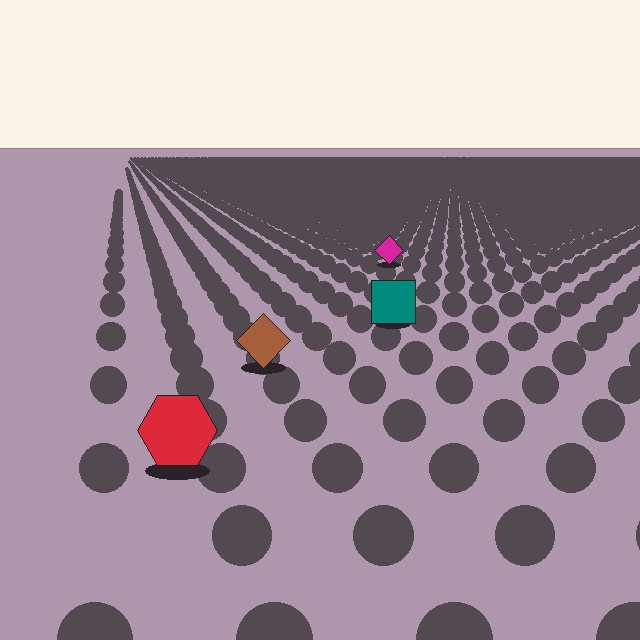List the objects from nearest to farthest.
From nearest to farthest: the red hexagon, the brown diamond, the teal square, the magenta diamond.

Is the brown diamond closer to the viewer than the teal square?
Yes. The brown diamond is closer — you can tell from the texture gradient: the ground texture is coarser near it.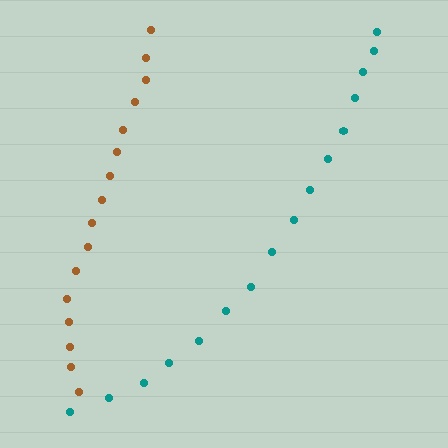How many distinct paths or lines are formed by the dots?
There are 2 distinct paths.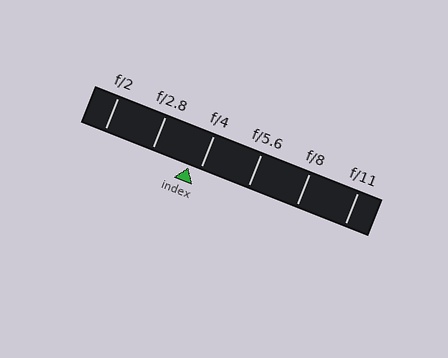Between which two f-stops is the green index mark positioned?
The index mark is between f/2.8 and f/4.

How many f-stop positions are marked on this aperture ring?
There are 6 f-stop positions marked.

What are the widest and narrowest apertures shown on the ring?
The widest aperture shown is f/2 and the narrowest is f/11.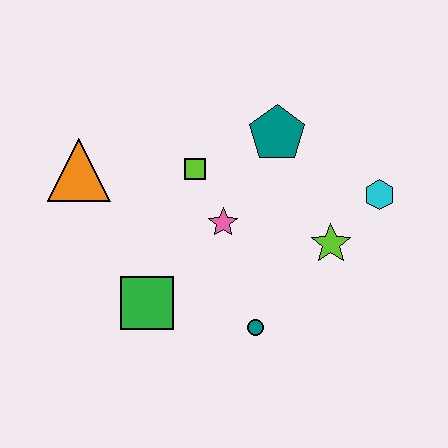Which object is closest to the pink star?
The lime square is closest to the pink star.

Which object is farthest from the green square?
The cyan hexagon is farthest from the green square.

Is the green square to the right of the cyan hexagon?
No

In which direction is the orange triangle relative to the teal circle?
The orange triangle is to the left of the teal circle.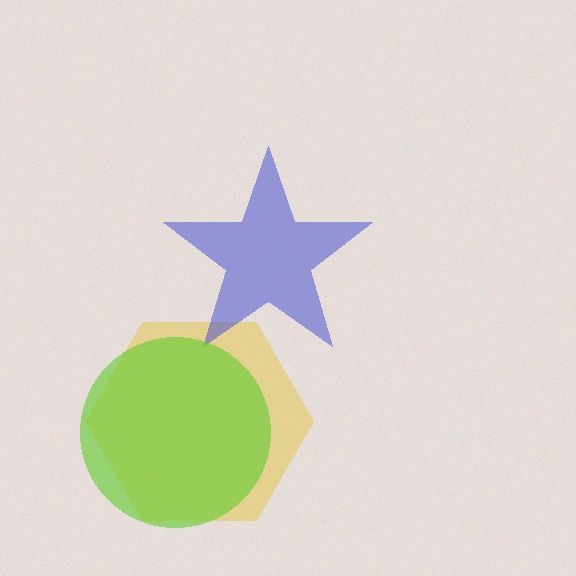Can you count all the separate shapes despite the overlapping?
Yes, there are 3 separate shapes.